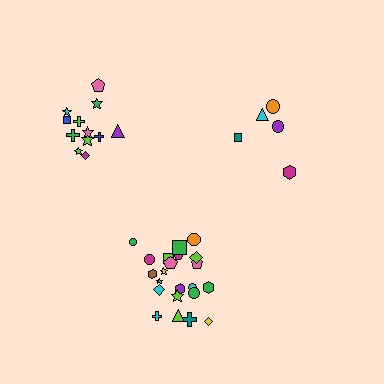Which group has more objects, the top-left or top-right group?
The top-left group.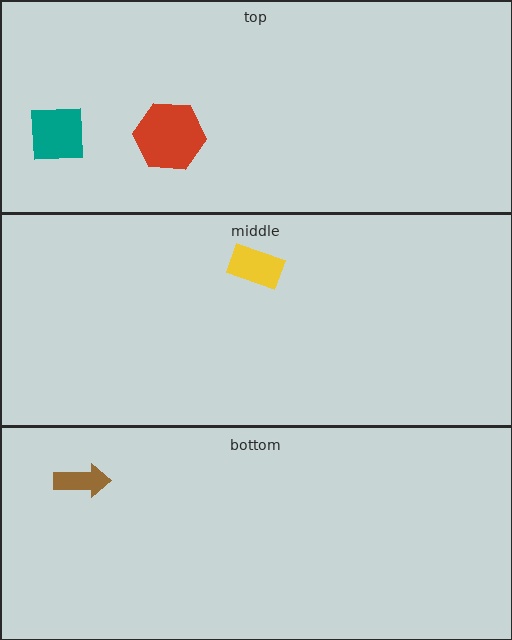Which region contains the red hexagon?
The top region.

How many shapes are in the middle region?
1.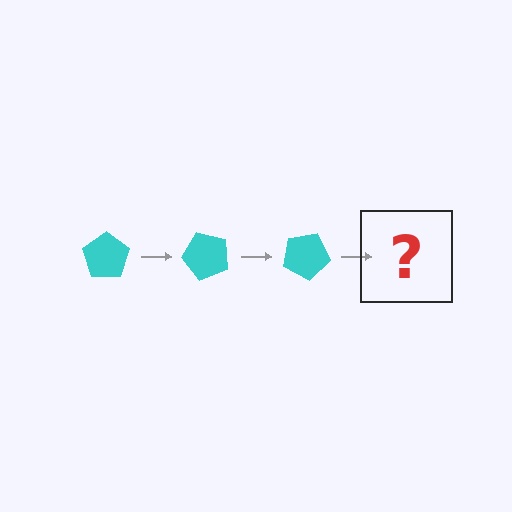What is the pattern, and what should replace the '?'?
The pattern is that the pentagon rotates 50 degrees each step. The '?' should be a cyan pentagon rotated 150 degrees.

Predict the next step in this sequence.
The next step is a cyan pentagon rotated 150 degrees.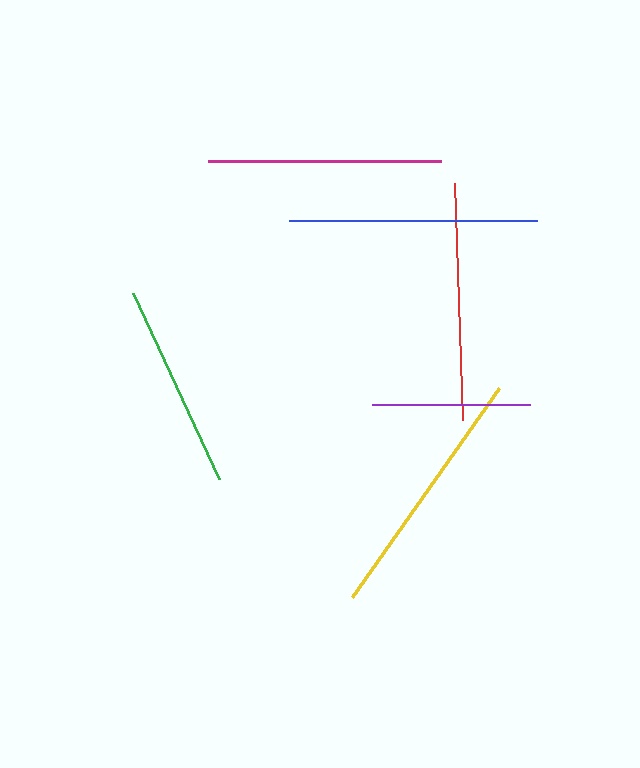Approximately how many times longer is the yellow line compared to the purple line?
The yellow line is approximately 1.6 times the length of the purple line.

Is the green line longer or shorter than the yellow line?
The yellow line is longer than the green line.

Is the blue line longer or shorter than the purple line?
The blue line is longer than the purple line.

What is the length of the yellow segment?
The yellow segment is approximately 255 pixels long.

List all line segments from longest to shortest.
From longest to shortest: yellow, blue, red, magenta, green, purple.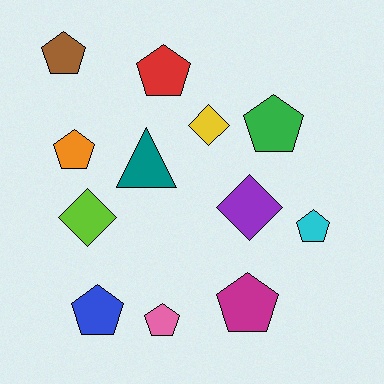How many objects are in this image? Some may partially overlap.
There are 12 objects.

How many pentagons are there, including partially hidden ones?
There are 8 pentagons.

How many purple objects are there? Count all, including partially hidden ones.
There is 1 purple object.